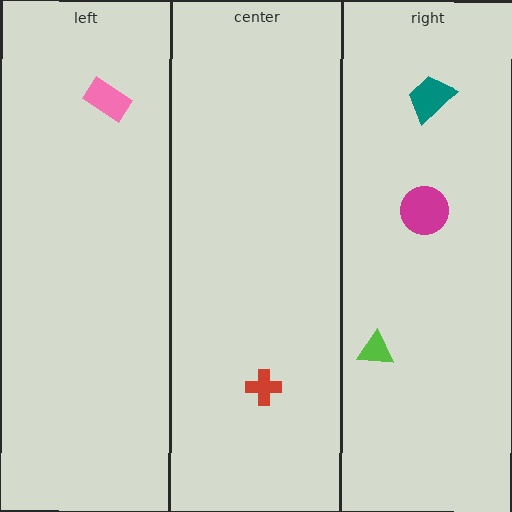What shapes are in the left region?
The pink rectangle.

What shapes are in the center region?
The red cross.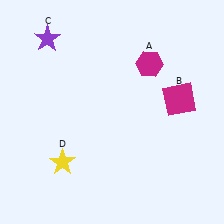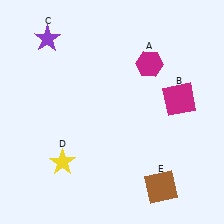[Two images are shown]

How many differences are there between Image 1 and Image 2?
There is 1 difference between the two images.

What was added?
A brown square (E) was added in Image 2.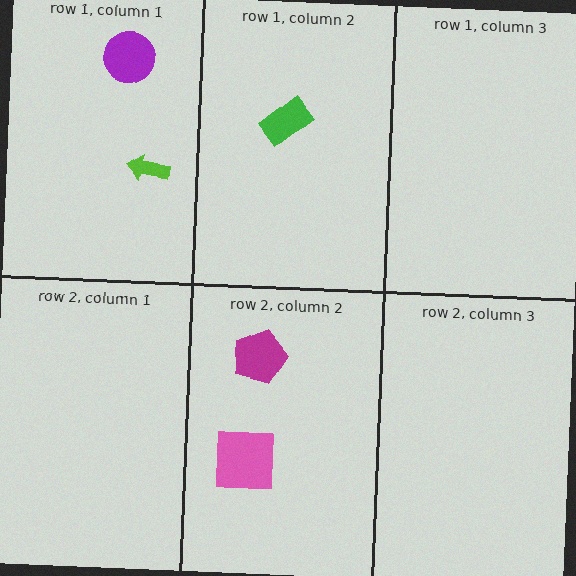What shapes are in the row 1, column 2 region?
The green rectangle.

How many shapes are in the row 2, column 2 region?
2.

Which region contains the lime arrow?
The row 1, column 1 region.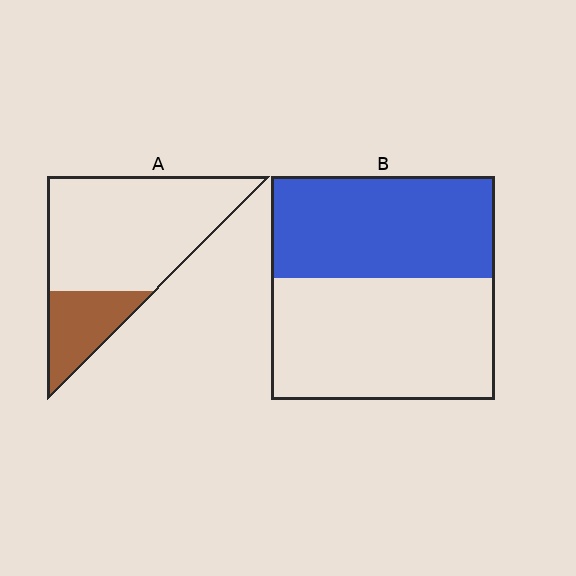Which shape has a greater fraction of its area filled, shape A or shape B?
Shape B.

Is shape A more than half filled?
No.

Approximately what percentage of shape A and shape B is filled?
A is approximately 25% and B is approximately 45%.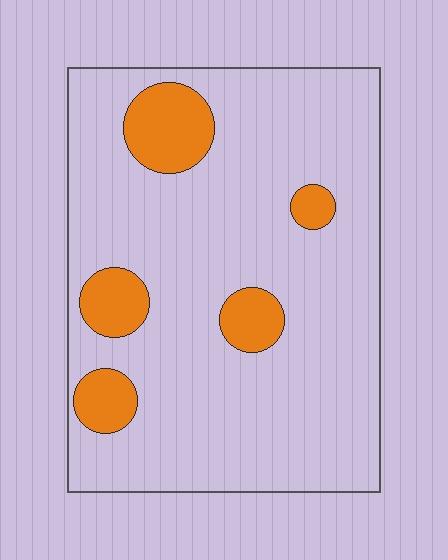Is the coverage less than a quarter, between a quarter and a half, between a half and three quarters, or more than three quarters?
Less than a quarter.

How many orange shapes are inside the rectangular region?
5.